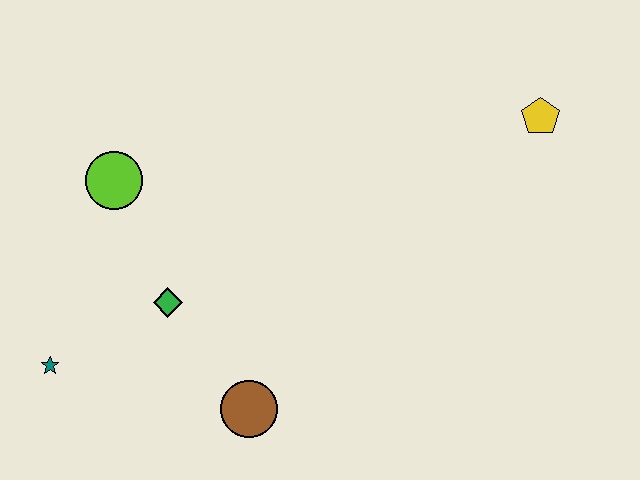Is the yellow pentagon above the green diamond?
Yes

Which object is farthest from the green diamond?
The yellow pentagon is farthest from the green diamond.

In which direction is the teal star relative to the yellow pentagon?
The teal star is to the left of the yellow pentagon.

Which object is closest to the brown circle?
The green diamond is closest to the brown circle.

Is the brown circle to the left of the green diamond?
No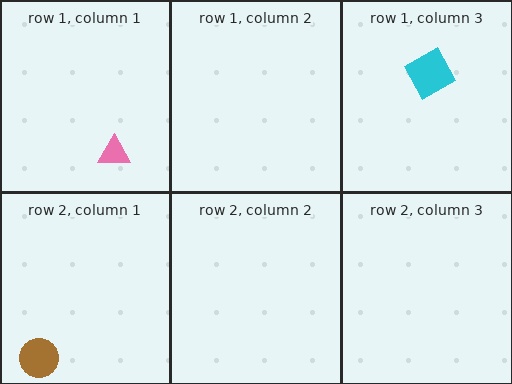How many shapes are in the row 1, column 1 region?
1.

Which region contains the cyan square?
The row 1, column 3 region.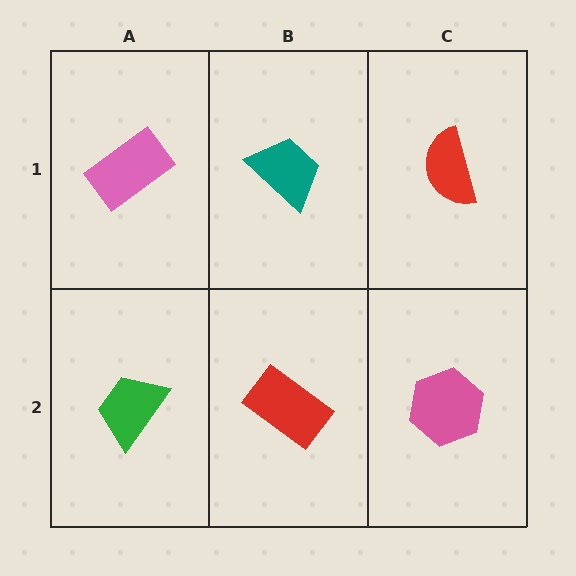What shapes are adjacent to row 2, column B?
A teal trapezoid (row 1, column B), a green trapezoid (row 2, column A), a pink hexagon (row 2, column C).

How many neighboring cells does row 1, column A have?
2.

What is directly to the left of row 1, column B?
A pink rectangle.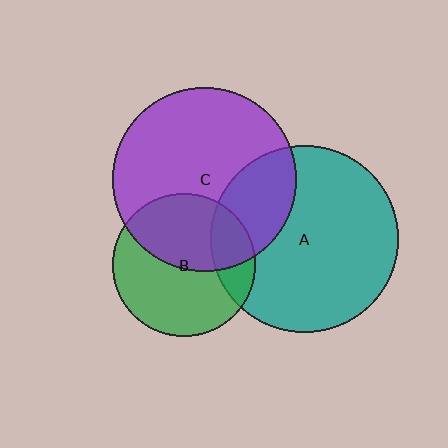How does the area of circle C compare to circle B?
Approximately 1.7 times.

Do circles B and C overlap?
Yes.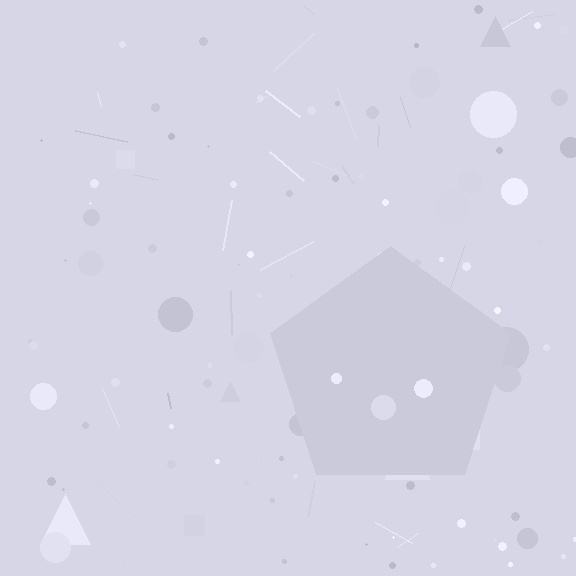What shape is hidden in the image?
A pentagon is hidden in the image.